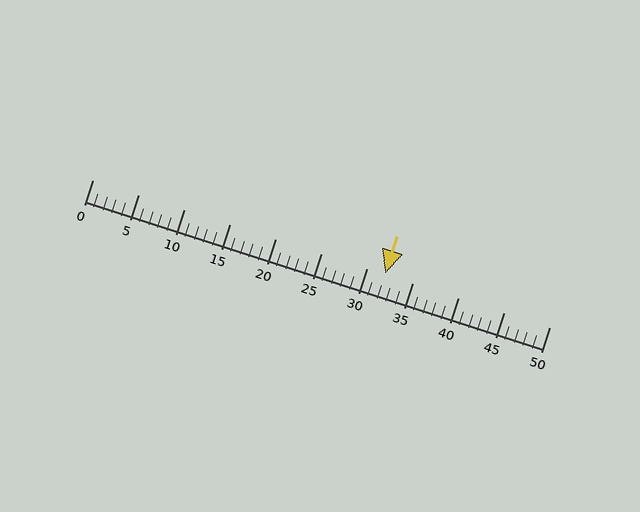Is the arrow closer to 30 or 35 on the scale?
The arrow is closer to 30.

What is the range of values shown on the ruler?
The ruler shows values from 0 to 50.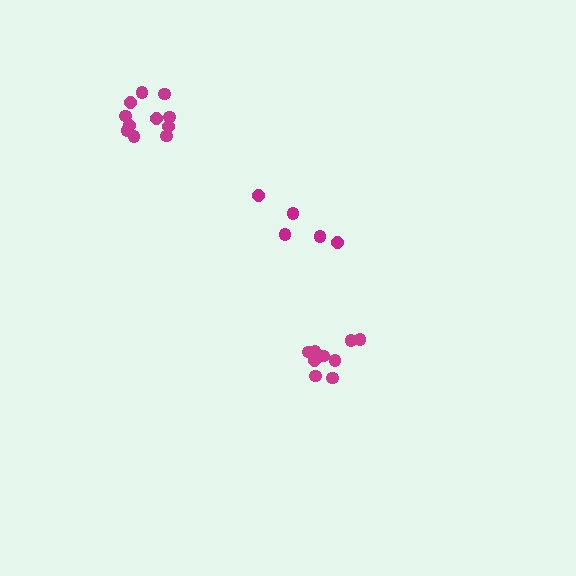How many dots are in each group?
Group 1: 9 dots, Group 2: 11 dots, Group 3: 5 dots (25 total).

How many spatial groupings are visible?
There are 3 spatial groupings.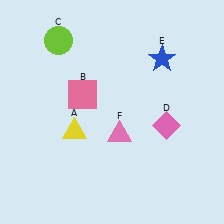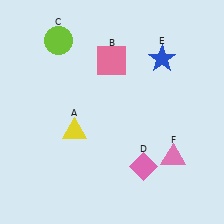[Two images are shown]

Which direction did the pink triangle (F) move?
The pink triangle (F) moved right.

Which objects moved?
The objects that moved are: the pink square (B), the pink diamond (D), the pink triangle (F).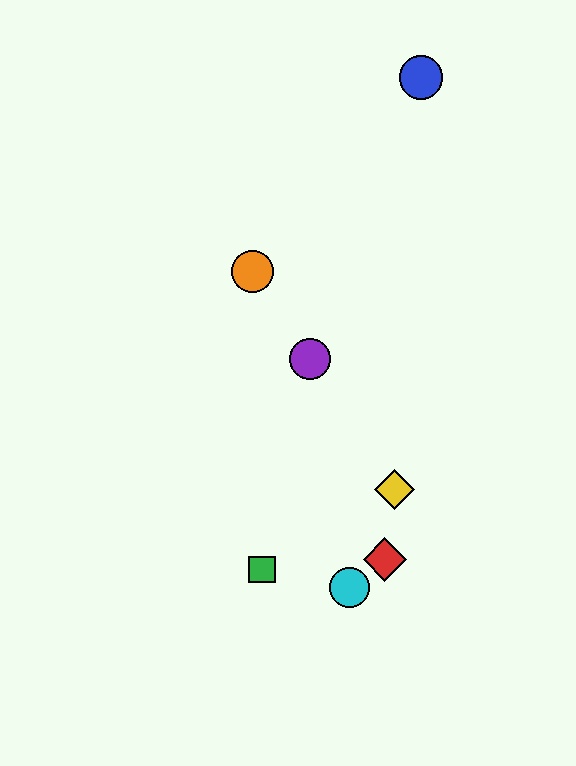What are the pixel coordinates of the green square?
The green square is at (262, 569).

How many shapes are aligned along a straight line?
3 shapes (the yellow diamond, the purple circle, the orange circle) are aligned along a straight line.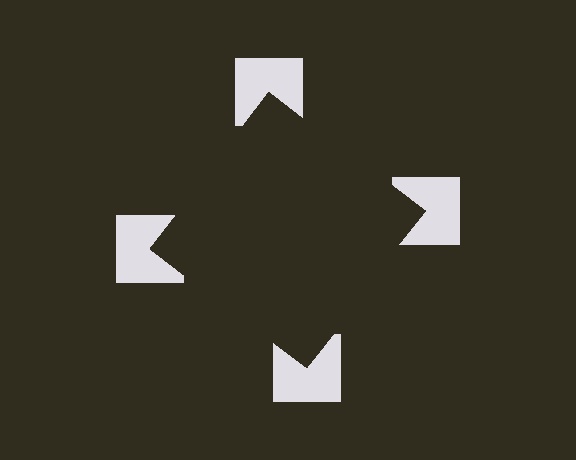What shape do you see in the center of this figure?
An illusory square — its edges are inferred from the aligned wedge cuts in the notched squares, not physically drawn.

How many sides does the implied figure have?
4 sides.